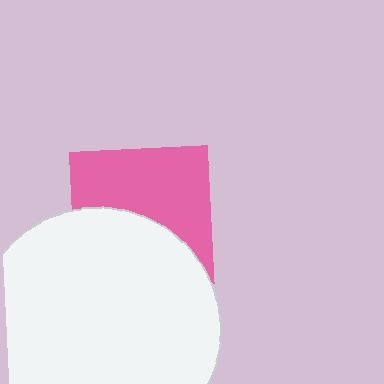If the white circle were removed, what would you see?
You would see the complete pink square.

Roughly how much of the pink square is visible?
About half of it is visible (roughly 55%).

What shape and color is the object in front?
The object in front is a white circle.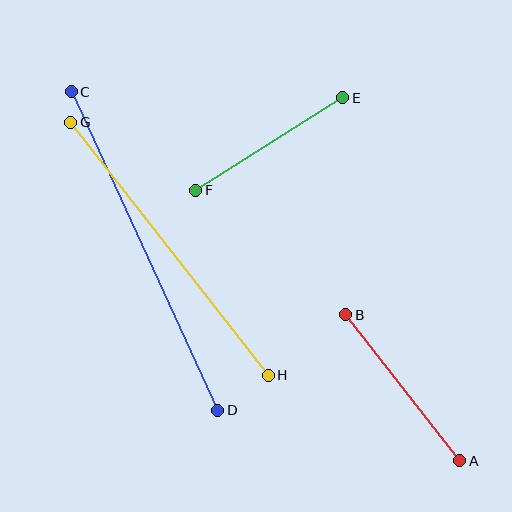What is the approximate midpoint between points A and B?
The midpoint is at approximately (403, 388) pixels.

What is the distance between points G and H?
The distance is approximately 321 pixels.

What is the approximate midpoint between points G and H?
The midpoint is at approximately (170, 249) pixels.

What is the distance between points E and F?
The distance is approximately 173 pixels.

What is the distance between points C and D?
The distance is approximately 351 pixels.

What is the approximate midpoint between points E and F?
The midpoint is at approximately (269, 144) pixels.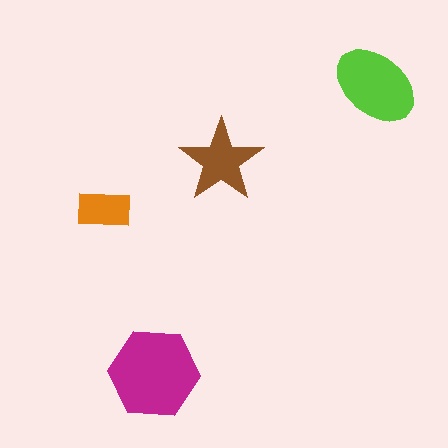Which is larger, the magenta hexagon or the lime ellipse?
The magenta hexagon.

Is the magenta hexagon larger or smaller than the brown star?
Larger.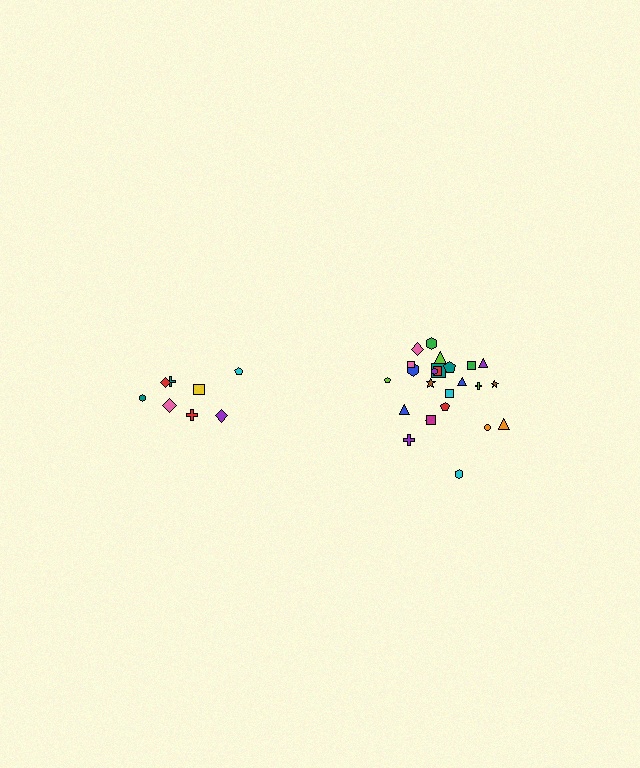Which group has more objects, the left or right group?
The right group.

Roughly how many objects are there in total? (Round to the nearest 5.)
Roughly 35 objects in total.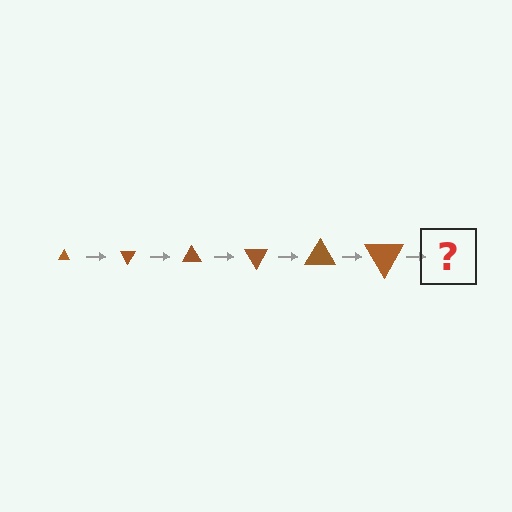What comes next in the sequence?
The next element should be a triangle, larger than the previous one and rotated 360 degrees from the start.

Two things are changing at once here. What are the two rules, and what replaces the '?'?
The two rules are that the triangle grows larger each step and it rotates 60 degrees each step. The '?' should be a triangle, larger than the previous one and rotated 360 degrees from the start.